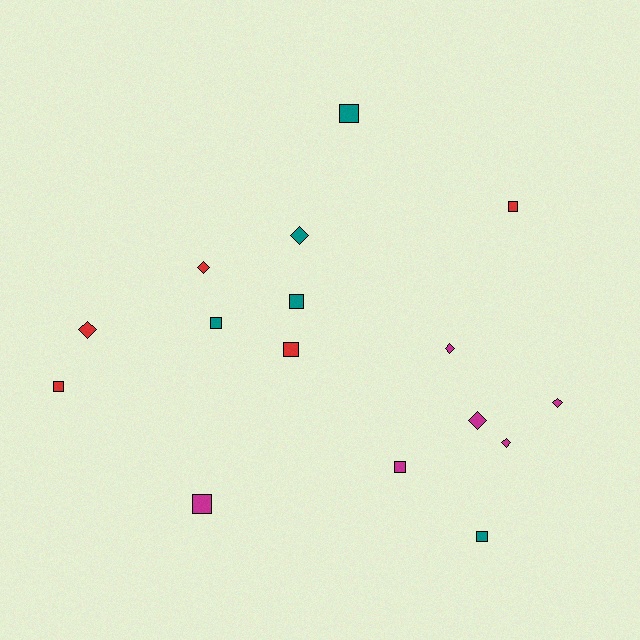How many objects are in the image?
There are 16 objects.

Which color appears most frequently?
Magenta, with 6 objects.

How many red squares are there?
There are 3 red squares.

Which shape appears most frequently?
Square, with 9 objects.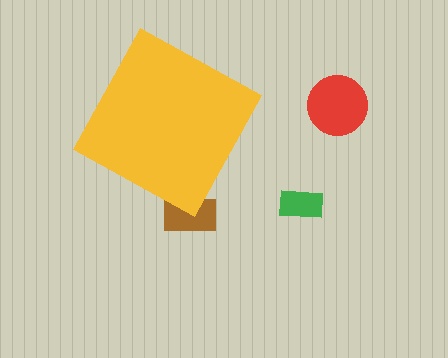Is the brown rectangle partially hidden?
Yes, the brown rectangle is partially hidden behind the yellow diamond.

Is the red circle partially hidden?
No, the red circle is fully visible.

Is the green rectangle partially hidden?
No, the green rectangle is fully visible.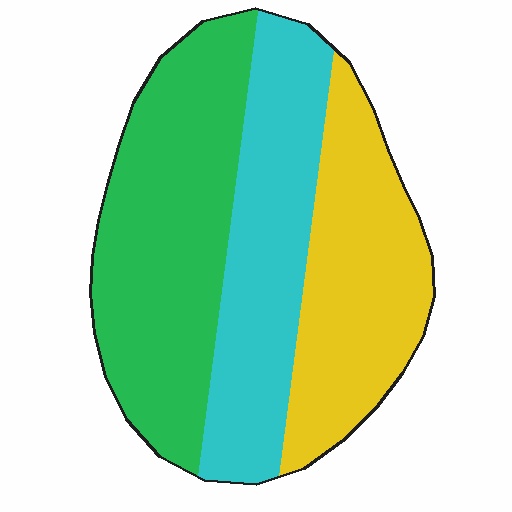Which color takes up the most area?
Green, at roughly 40%.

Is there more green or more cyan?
Green.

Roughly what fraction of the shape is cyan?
Cyan takes up between a quarter and a half of the shape.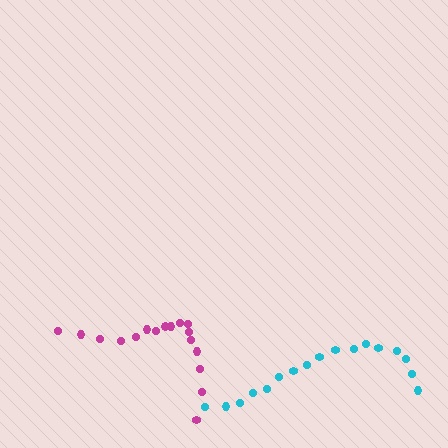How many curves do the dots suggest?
There are 2 distinct paths.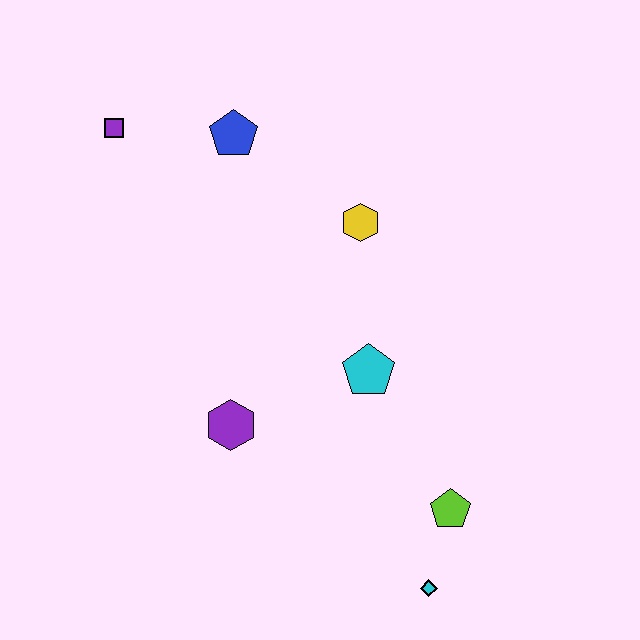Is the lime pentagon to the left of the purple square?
No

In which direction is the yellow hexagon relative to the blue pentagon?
The yellow hexagon is to the right of the blue pentagon.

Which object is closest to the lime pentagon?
The cyan diamond is closest to the lime pentagon.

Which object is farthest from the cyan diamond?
The purple square is farthest from the cyan diamond.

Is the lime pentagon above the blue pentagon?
No